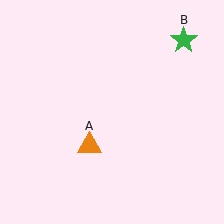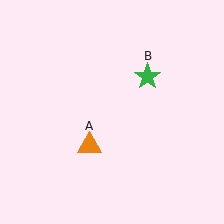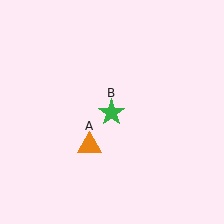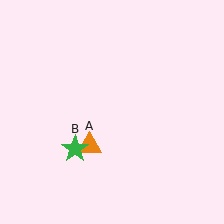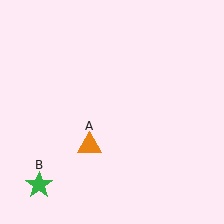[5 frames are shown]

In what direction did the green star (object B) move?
The green star (object B) moved down and to the left.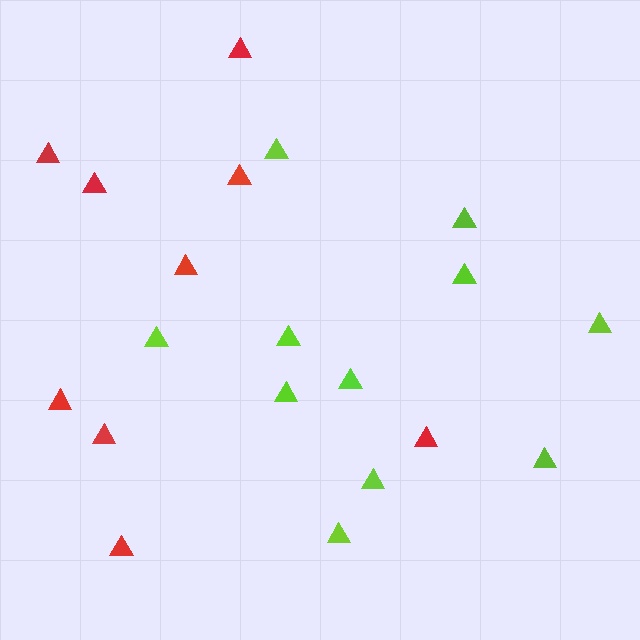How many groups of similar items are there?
There are 2 groups: one group of red triangles (9) and one group of lime triangles (11).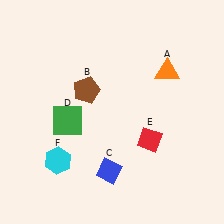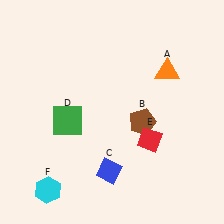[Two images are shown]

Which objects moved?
The objects that moved are: the brown pentagon (B), the cyan hexagon (F).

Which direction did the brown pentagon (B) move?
The brown pentagon (B) moved right.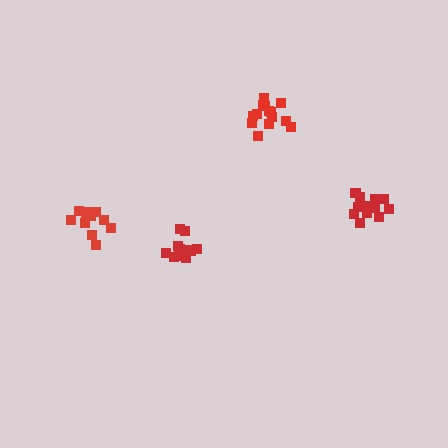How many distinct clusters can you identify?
There are 4 distinct clusters.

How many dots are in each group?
Group 1: 13 dots, Group 2: 14 dots, Group 3: 11 dots, Group 4: 11 dots (49 total).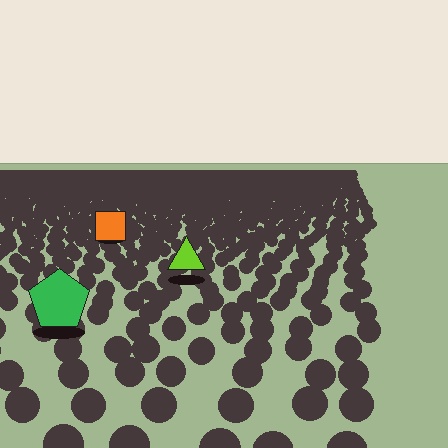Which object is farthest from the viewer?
The orange square is farthest from the viewer. It appears smaller and the ground texture around it is denser.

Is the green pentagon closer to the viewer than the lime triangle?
Yes. The green pentagon is closer — you can tell from the texture gradient: the ground texture is coarser near it.